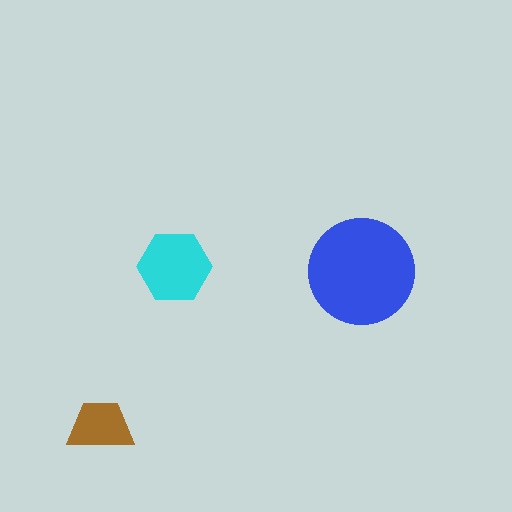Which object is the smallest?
The brown trapezoid.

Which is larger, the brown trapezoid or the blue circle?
The blue circle.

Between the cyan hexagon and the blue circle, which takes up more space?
The blue circle.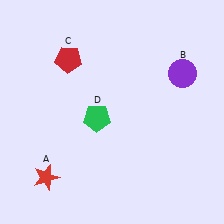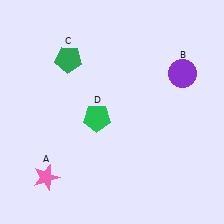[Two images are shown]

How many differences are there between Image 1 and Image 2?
There are 2 differences between the two images.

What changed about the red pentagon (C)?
In Image 1, C is red. In Image 2, it changed to green.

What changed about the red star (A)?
In Image 1, A is red. In Image 2, it changed to pink.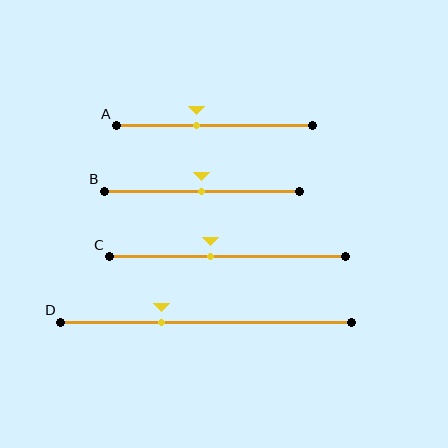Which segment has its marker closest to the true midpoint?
Segment B has its marker closest to the true midpoint.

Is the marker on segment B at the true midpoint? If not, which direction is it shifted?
Yes, the marker on segment B is at the true midpoint.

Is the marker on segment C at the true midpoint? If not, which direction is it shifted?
No, the marker on segment C is shifted to the left by about 7% of the segment length.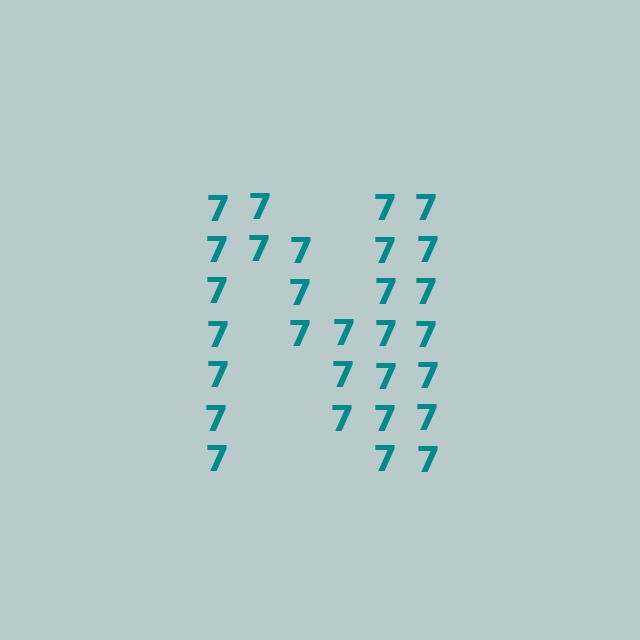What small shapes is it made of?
It is made of small digit 7's.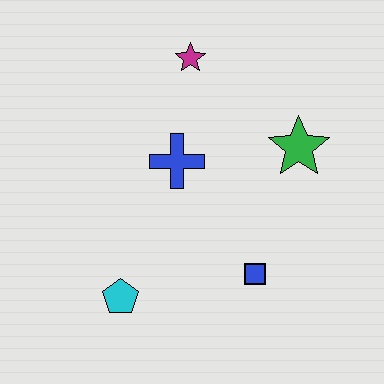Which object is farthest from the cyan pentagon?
The magenta star is farthest from the cyan pentagon.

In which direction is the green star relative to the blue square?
The green star is above the blue square.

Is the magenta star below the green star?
No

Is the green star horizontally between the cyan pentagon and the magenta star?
No